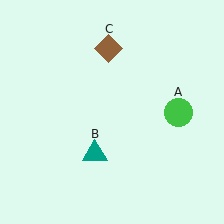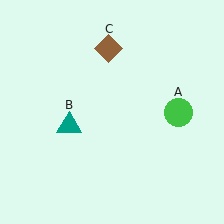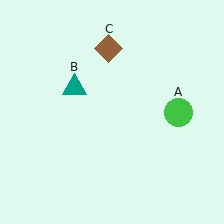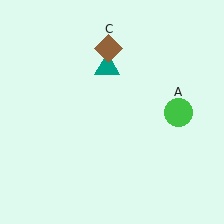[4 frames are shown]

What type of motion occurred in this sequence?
The teal triangle (object B) rotated clockwise around the center of the scene.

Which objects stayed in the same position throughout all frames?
Green circle (object A) and brown diamond (object C) remained stationary.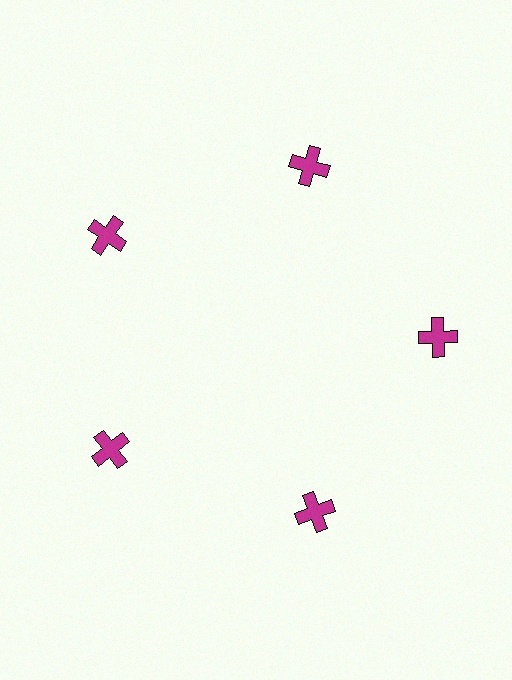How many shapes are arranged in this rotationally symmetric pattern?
There are 5 shapes, arranged in 5 groups of 1.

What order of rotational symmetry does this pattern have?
This pattern has 5-fold rotational symmetry.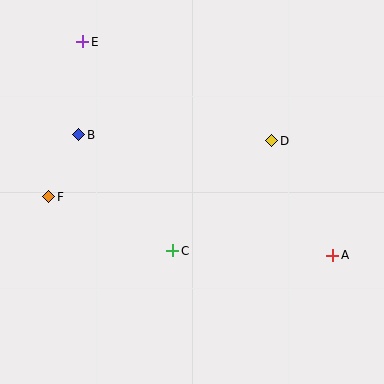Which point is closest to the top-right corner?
Point D is closest to the top-right corner.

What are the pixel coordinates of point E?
Point E is at (83, 42).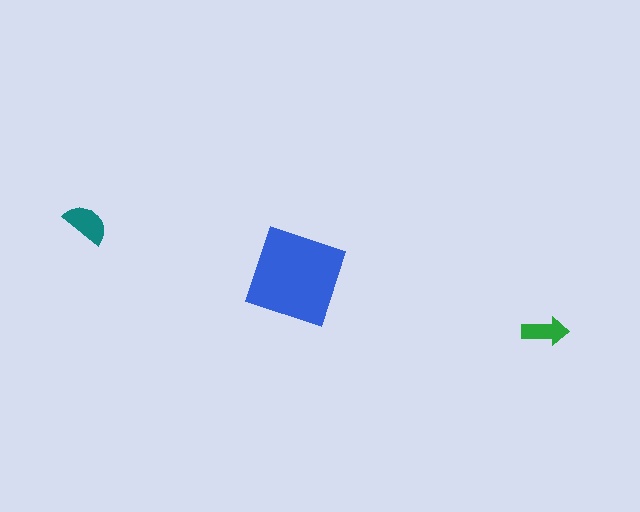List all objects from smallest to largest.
The green arrow, the teal semicircle, the blue diamond.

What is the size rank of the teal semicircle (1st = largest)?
2nd.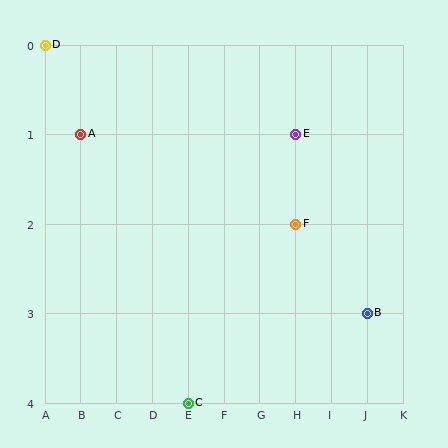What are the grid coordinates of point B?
Point B is at grid coordinates (J, 3).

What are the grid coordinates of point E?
Point E is at grid coordinates (H, 1).